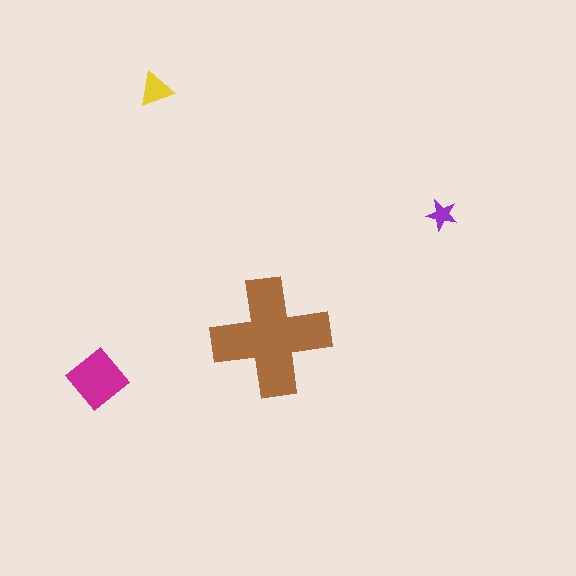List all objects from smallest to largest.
The purple star, the yellow triangle, the magenta diamond, the brown cross.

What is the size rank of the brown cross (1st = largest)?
1st.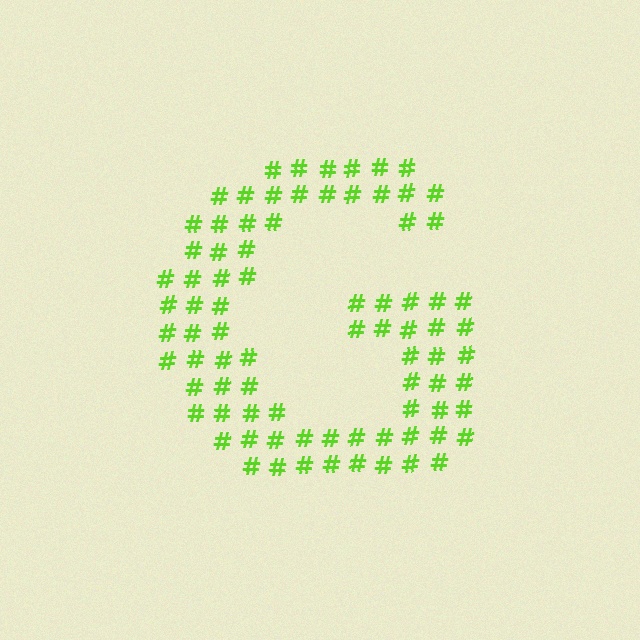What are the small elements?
The small elements are hash symbols.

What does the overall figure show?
The overall figure shows the letter G.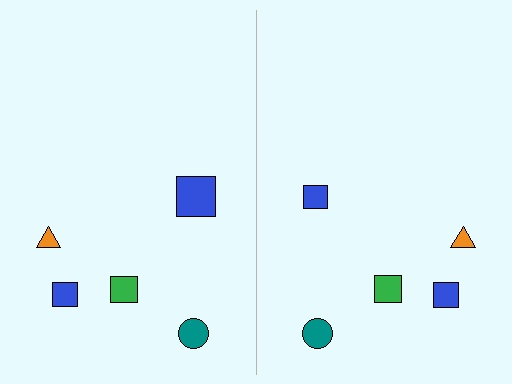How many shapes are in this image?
There are 10 shapes in this image.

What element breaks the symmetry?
The blue square on the right side has a different size than its mirror counterpart.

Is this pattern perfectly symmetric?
No, the pattern is not perfectly symmetric. The blue square on the right side has a different size than its mirror counterpart.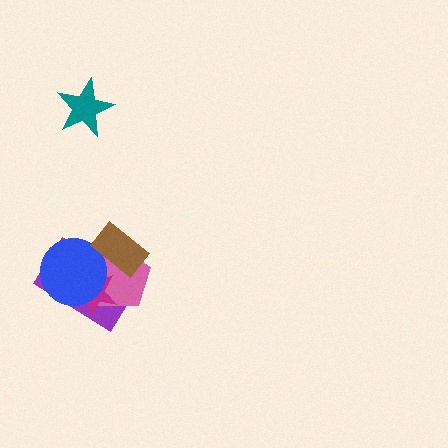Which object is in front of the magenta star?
The blue circle is in front of the magenta star.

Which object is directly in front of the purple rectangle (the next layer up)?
The pink pentagon is directly in front of the purple rectangle.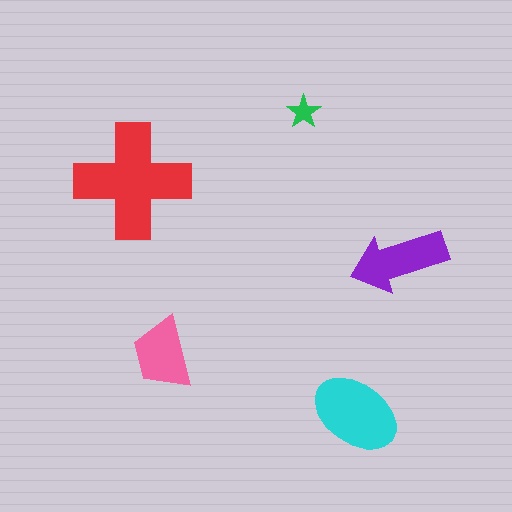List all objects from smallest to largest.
The green star, the pink trapezoid, the purple arrow, the cyan ellipse, the red cross.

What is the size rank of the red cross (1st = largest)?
1st.